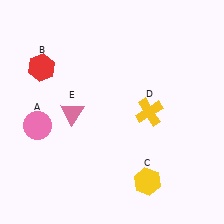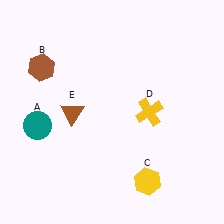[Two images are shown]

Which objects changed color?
A changed from pink to teal. B changed from red to brown. E changed from pink to brown.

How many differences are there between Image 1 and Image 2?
There are 3 differences between the two images.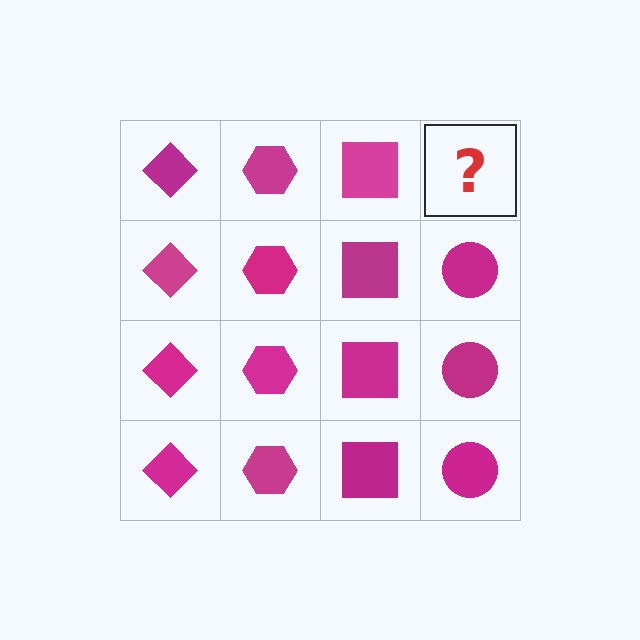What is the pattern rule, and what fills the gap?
The rule is that each column has a consistent shape. The gap should be filled with a magenta circle.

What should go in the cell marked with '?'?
The missing cell should contain a magenta circle.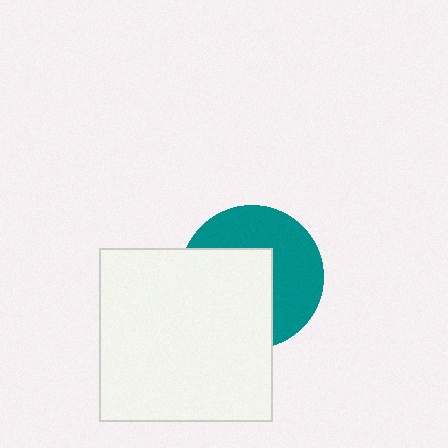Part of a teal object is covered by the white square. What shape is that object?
It is a circle.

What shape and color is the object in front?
The object in front is a white square.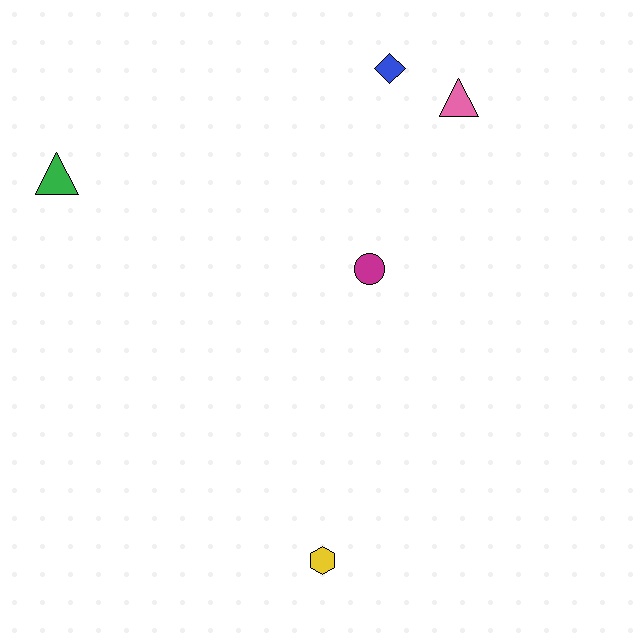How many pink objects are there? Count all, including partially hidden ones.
There is 1 pink object.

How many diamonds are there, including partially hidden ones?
There is 1 diamond.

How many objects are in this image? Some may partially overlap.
There are 5 objects.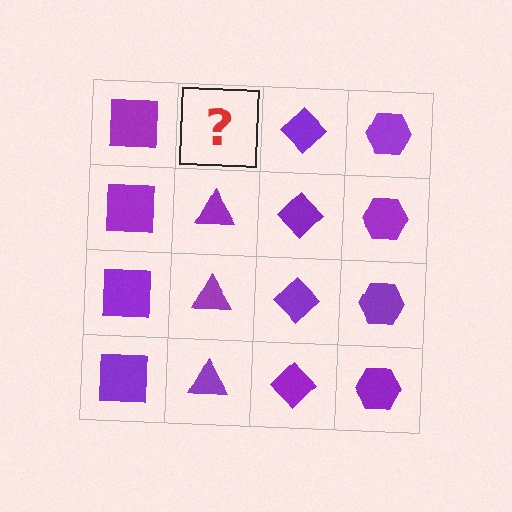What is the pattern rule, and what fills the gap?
The rule is that each column has a consistent shape. The gap should be filled with a purple triangle.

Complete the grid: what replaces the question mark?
The question mark should be replaced with a purple triangle.